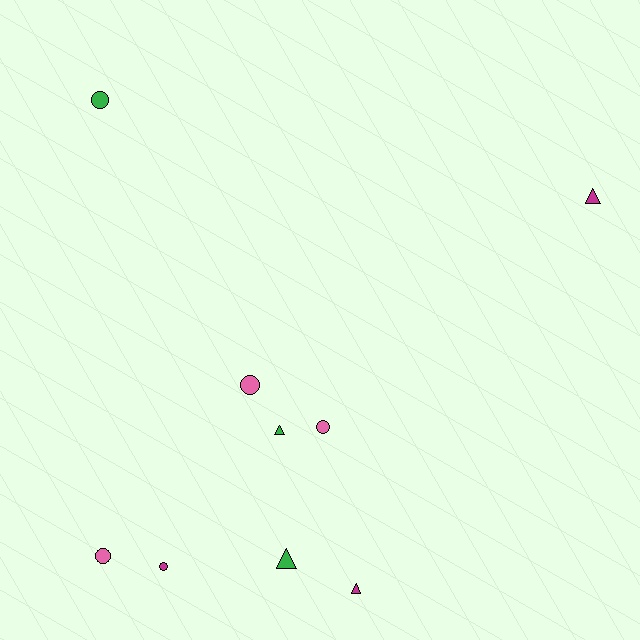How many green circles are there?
There is 1 green circle.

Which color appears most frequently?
Pink, with 3 objects.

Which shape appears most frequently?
Circle, with 5 objects.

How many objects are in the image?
There are 9 objects.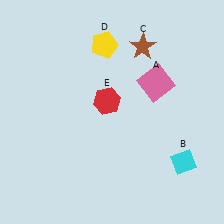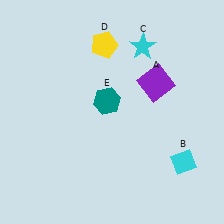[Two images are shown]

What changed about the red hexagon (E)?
In Image 1, E is red. In Image 2, it changed to teal.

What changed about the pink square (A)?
In Image 1, A is pink. In Image 2, it changed to purple.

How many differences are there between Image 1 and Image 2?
There are 3 differences between the two images.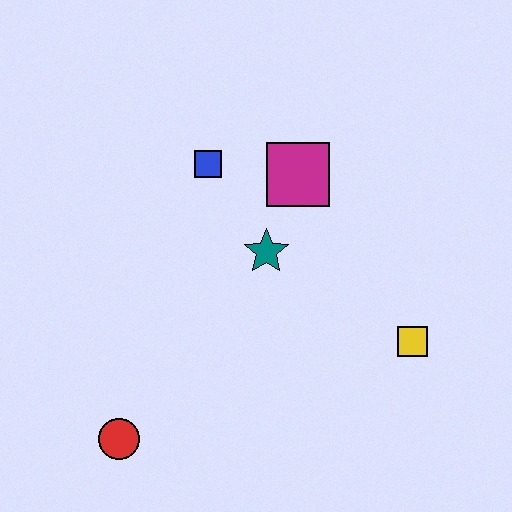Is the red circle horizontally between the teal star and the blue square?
No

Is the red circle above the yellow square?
No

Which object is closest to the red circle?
The teal star is closest to the red circle.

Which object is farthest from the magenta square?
The red circle is farthest from the magenta square.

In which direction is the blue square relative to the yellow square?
The blue square is to the left of the yellow square.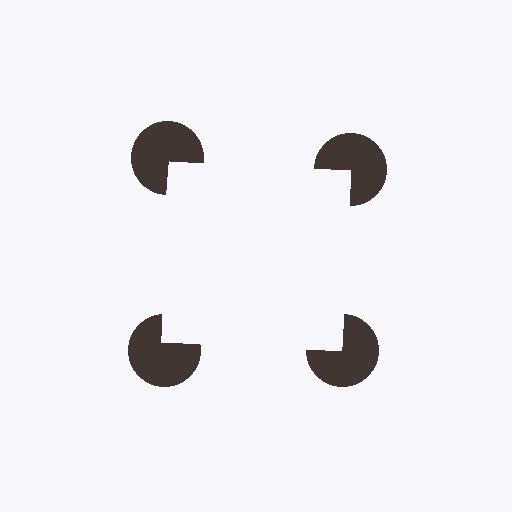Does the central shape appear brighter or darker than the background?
It typically appears slightly brighter than the background, even though no actual brightness change is drawn.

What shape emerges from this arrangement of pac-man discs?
An illusory square — its edges are inferred from the aligned wedge cuts in the pac-man discs, not physically drawn.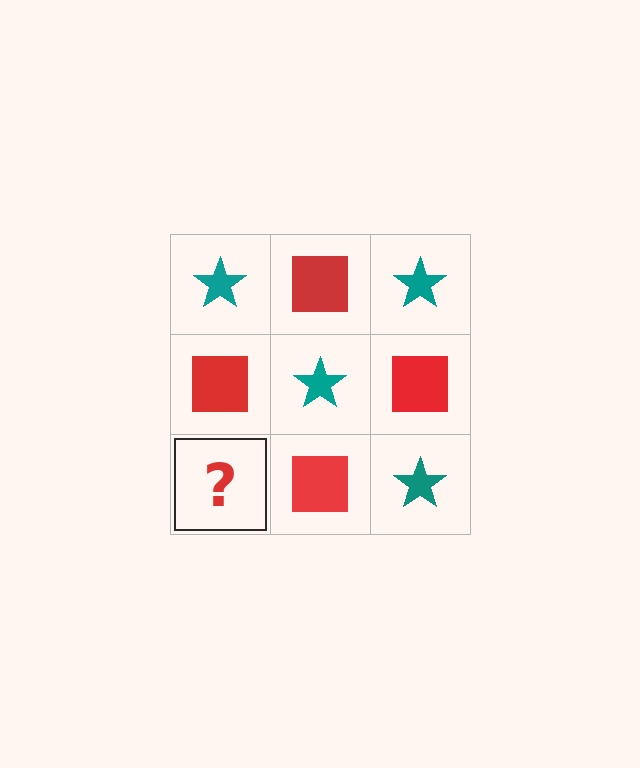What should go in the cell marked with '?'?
The missing cell should contain a teal star.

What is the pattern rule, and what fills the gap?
The rule is that it alternates teal star and red square in a checkerboard pattern. The gap should be filled with a teal star.